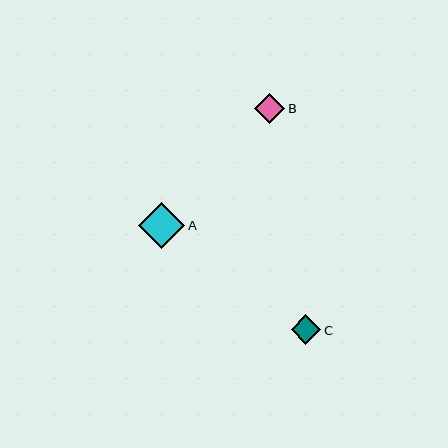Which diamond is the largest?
Diamond A is the largest with a size of approximately 46 pixels.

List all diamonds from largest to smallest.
From largest to smallest: A, B, C.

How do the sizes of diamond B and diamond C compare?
Diamond B and diamond C are approximately the same size.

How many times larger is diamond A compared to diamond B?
Diamond A is approximately 1.5 times the size of diamond B.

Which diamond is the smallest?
Diamond C is the smallest with a size of approximately 30 pixels.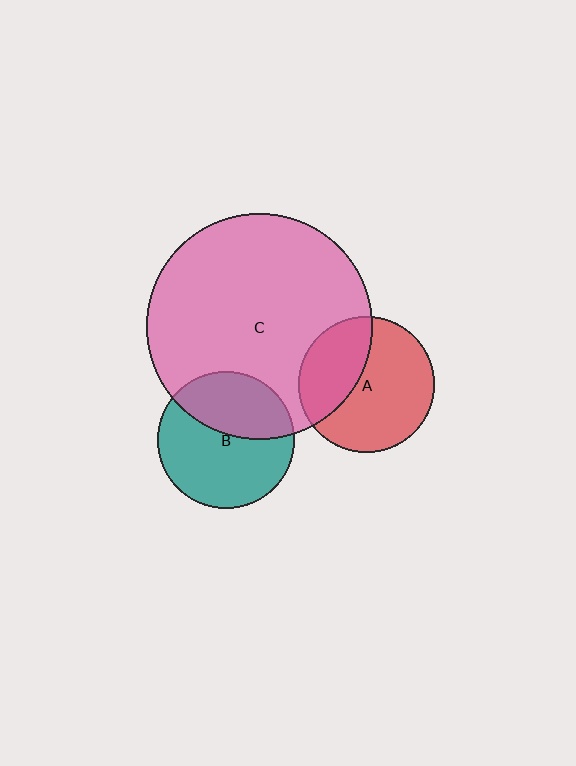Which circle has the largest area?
Circle C (pink).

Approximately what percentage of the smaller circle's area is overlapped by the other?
Approximately 40%.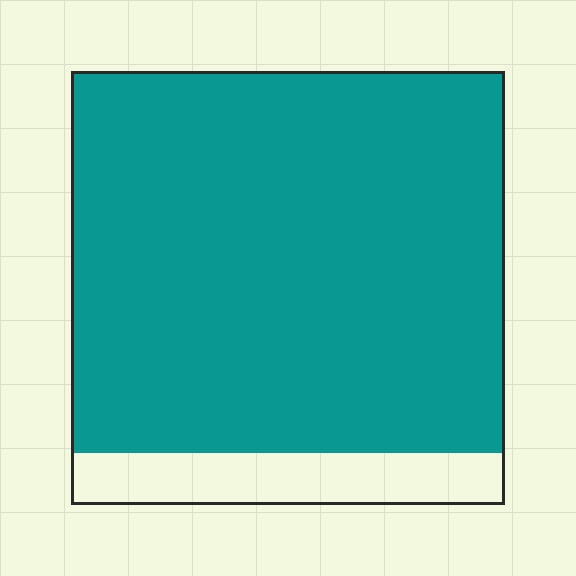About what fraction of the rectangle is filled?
About seven eighths (7/8).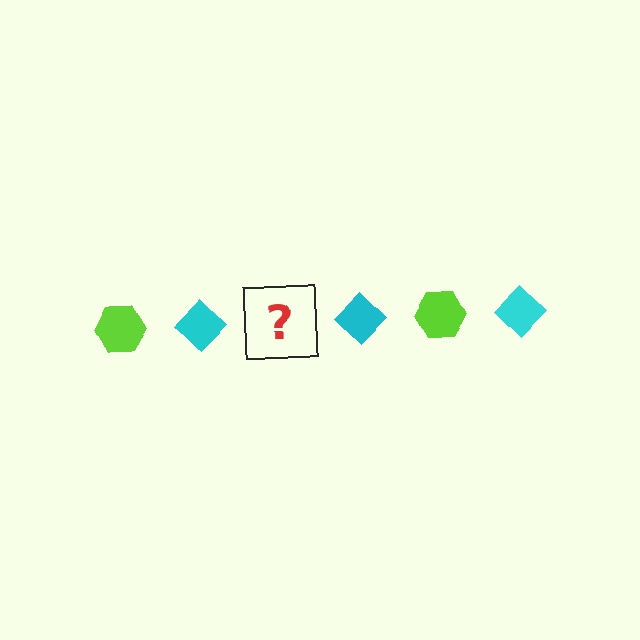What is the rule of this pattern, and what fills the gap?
The rule is that the pattern alternates between lime hexagon and cyan diamond. The gap should be filled with a lime hexagon.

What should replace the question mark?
The question mark should be replaced with a lime hexagon.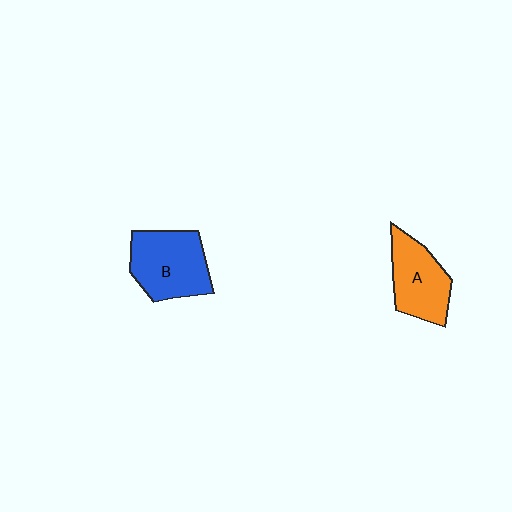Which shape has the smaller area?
Shape A (orange).